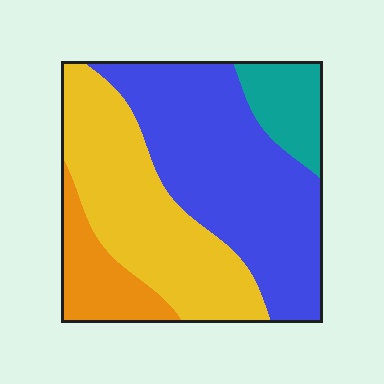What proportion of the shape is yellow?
Yellow takes up about one third (1/3) of the shape.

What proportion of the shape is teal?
Teal covers about 10% of the shape.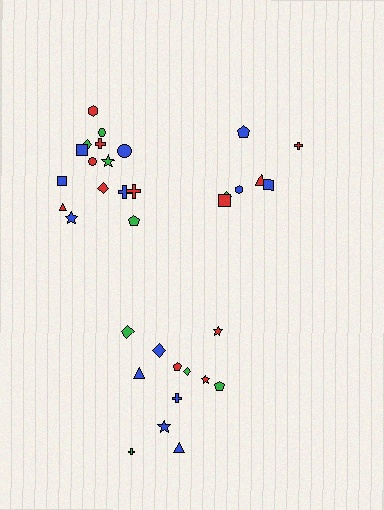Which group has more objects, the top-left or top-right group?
The top-left group.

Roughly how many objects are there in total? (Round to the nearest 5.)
Roughly 35 objects in total.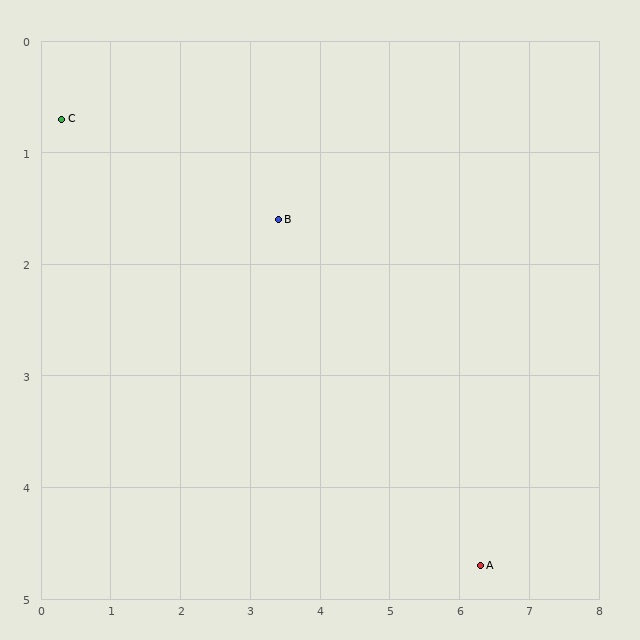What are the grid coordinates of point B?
Point B is at approximately (3.4, 1.6).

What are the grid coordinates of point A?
Point A is at approximately (6.3, 4.7).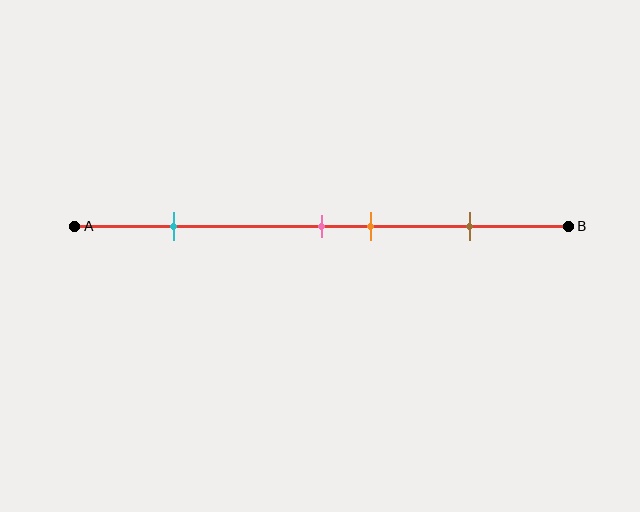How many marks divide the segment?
There are 4 marks dividing the segment.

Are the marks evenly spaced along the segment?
No, the marks are not evenly spaced.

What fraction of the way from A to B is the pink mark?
The pink mark is approximately 50% (0.5) of the way from A to B.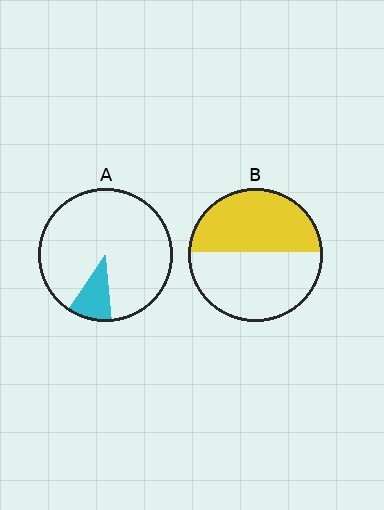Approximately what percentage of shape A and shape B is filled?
A is approximately 10% and B is approximately 45%.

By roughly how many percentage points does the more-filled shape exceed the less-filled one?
By roughly 35 percentage points (B over A).